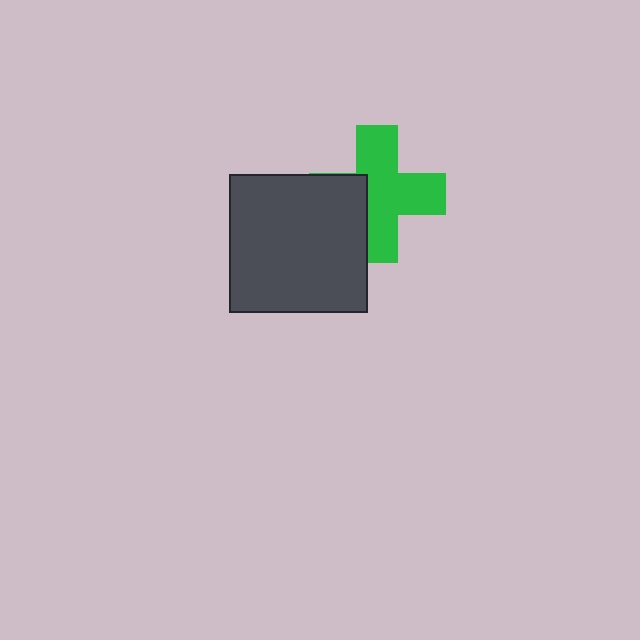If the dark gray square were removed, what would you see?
You would see the complete green cross.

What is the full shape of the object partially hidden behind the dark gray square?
The partially hidden object is a green cross.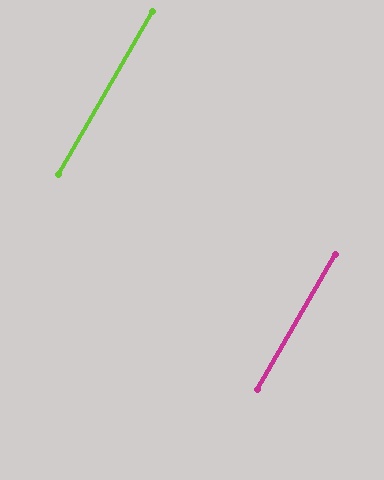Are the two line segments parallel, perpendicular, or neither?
Parallel — their directions differ by only 0.1°.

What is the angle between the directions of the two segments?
Approximately 0 degrees.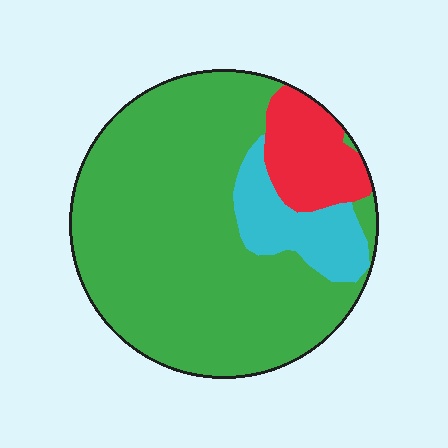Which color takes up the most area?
Green, at roughly 75%.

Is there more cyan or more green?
Green.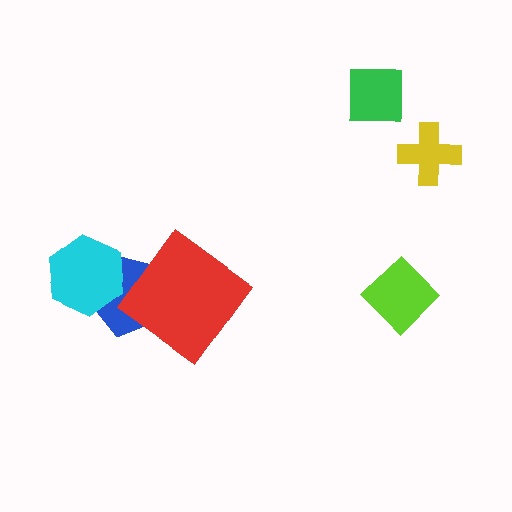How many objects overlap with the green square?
0 objects overlap with the green square.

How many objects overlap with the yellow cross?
0 objects overlap with the yellow cross.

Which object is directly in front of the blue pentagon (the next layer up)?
The red diamond is directly in front of the blue pentagon.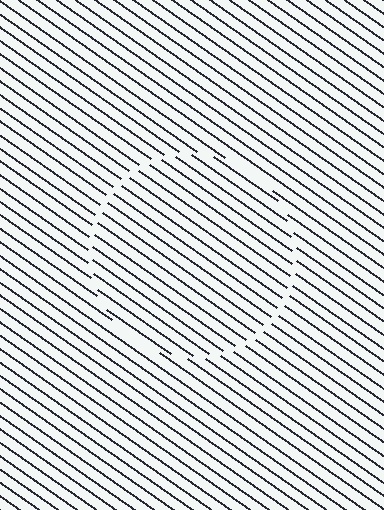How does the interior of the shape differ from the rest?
The interior of the shape contains the same grating, shifted by half a period — the contour is defined by the phase discontinuity where line-ends from the inner and outer gratings abut.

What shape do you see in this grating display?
An illusory circle. The interior of the shape contains the same grating, shifted by half a period — the contour is defined by the phase discontinuity where line-ends from the inner and outer gratings abut.